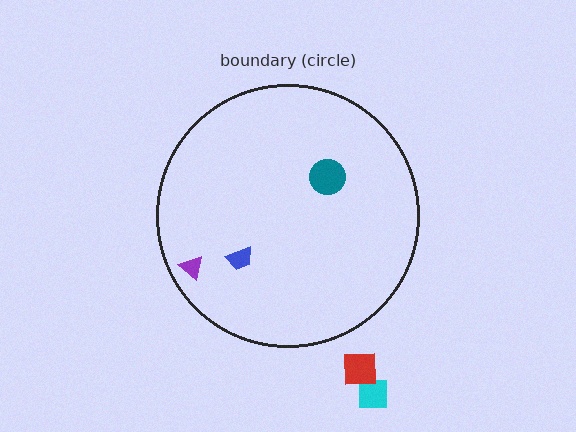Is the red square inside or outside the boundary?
Outside.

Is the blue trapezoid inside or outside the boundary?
Inside.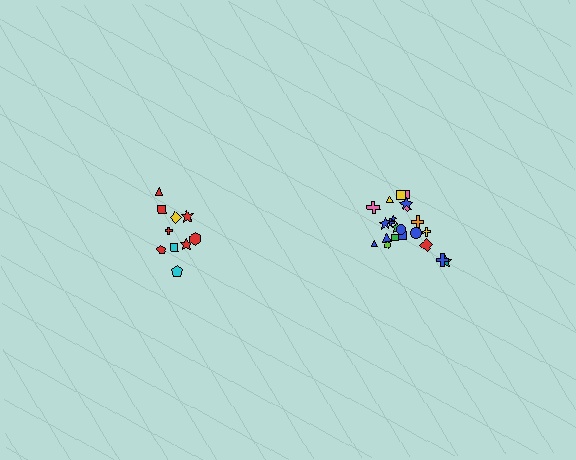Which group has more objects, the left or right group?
The right group.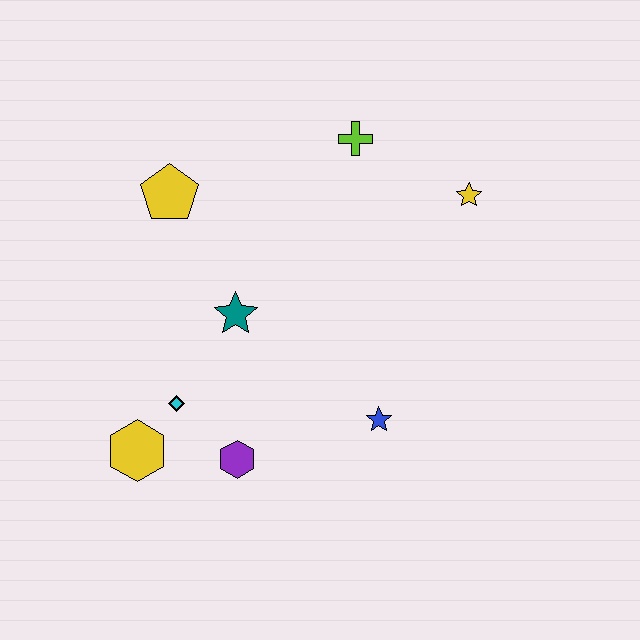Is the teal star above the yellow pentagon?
No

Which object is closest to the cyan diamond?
The yellow hexagon is closest to the cyan diamond.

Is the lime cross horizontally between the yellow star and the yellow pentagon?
Yes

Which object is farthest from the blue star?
The yellow pentagon is farthest from the blue star.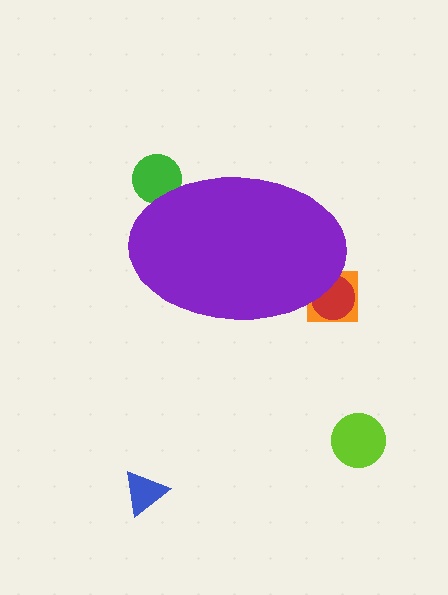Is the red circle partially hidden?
Yes, the red circle is partially hidden behind the purple ellipse.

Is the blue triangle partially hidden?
No, the blue triangle is fully visible.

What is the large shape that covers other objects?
A purple ellipse.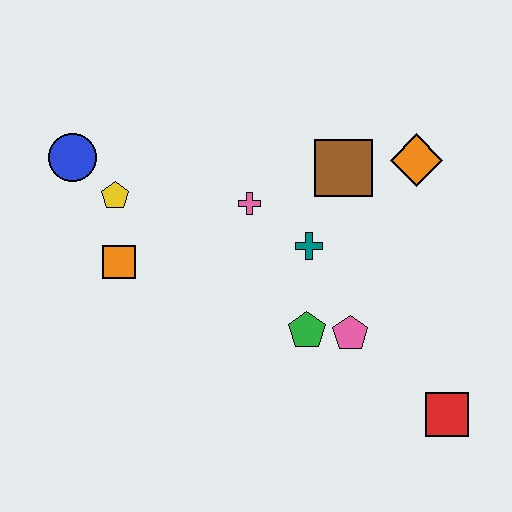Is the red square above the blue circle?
No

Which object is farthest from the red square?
The blue circle is farthest from the red square.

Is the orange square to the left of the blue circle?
No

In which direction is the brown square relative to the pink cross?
The brown square is to the right of the pink cross.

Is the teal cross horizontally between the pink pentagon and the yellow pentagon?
Yes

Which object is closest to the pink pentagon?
The green pentagon is closest to the pink pentagon.